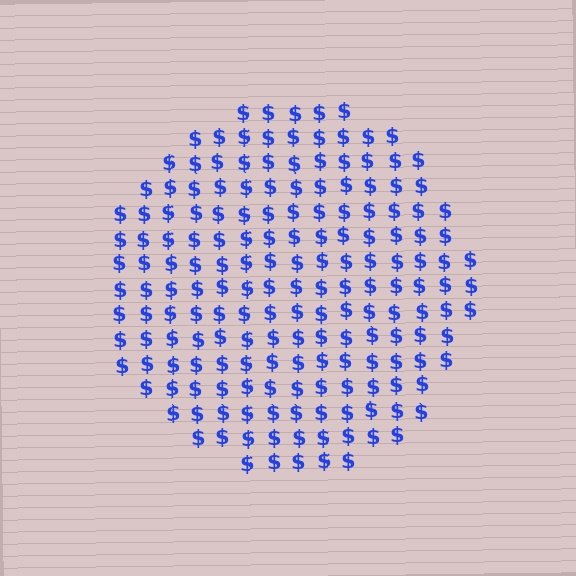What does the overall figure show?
The overall figure shows a circle.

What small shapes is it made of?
It is made of small dollar signs.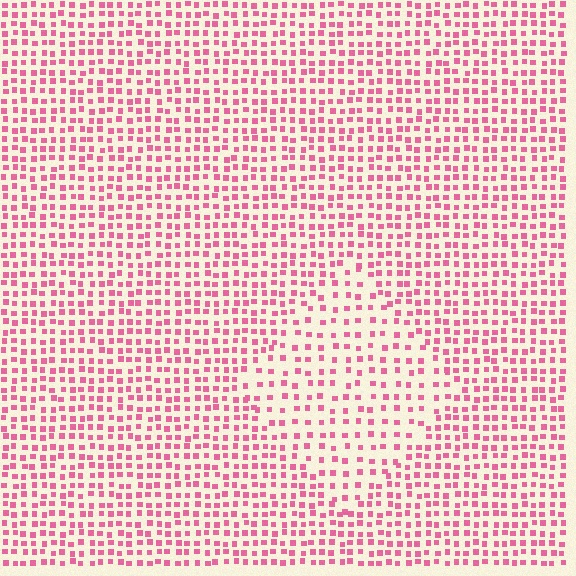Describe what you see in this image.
The image contains small pink elements arranged at two different densities. A diamond-shaped region is visible where the elements are less densely packed than the surrounding area.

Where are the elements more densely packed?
The elements are more densely packed outside the diamond boundary.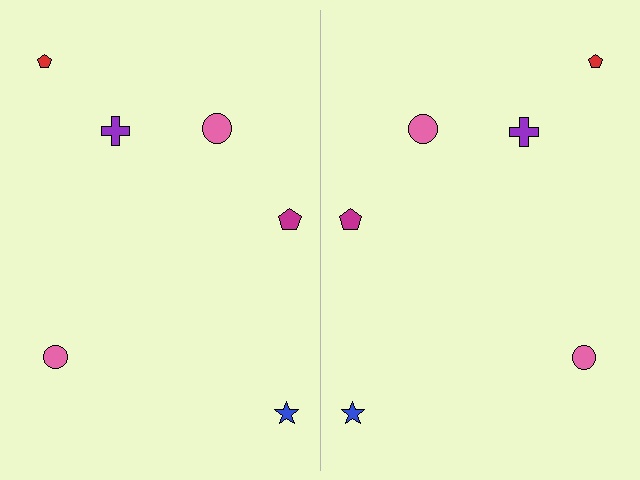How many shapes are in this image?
There are 12 shapes in this image.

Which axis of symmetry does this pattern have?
The pattern has a vertical axis of symmetry running through the center of the image.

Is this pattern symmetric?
Yes, this pattern has bilateral (reflection) symmetry.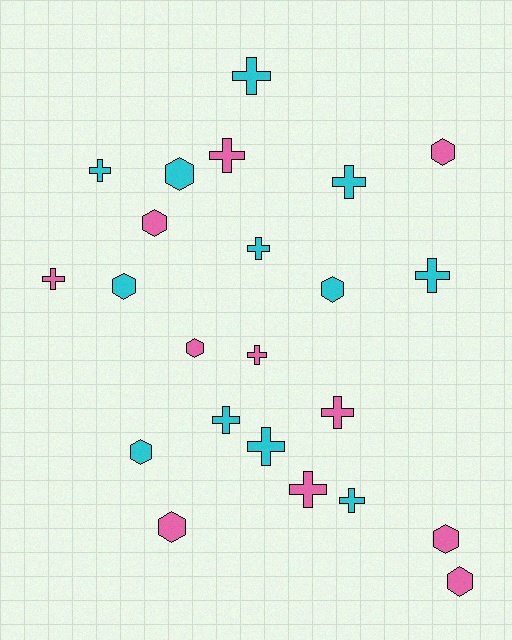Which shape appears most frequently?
Cross, with 13 objects.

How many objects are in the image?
There are 23 objects.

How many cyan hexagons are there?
There are 4 cyan hexagons.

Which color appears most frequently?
Cyan, with 12 objects.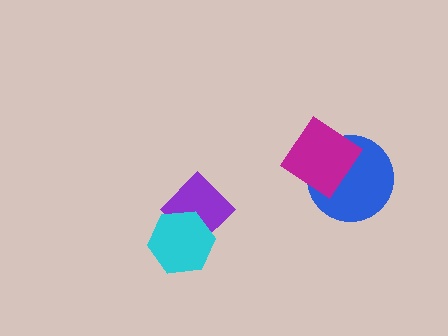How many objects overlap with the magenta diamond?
1 object overlaps with the magenta diamond.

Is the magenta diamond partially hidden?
No, no other shape covers it.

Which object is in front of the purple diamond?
The cyan hexagon is in front of the purple diamond.